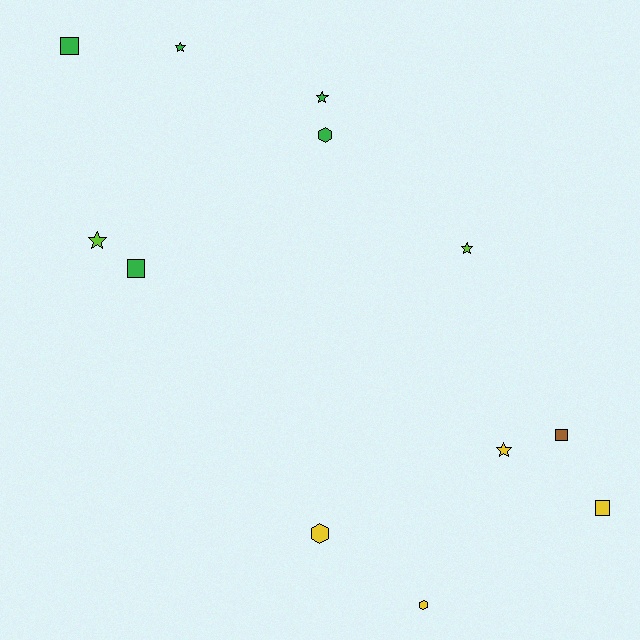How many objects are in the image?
There are 12 objects.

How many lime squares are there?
There are no lime squares.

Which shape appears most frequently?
Star, with 5 objects.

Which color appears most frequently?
Green, with 5 objects.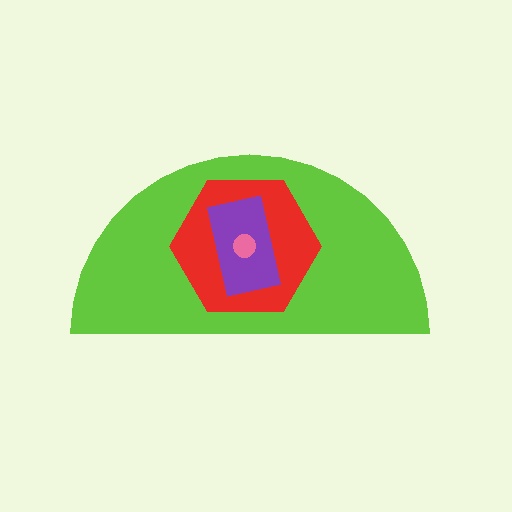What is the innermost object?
The pink circle.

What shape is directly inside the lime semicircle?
The red hexagon.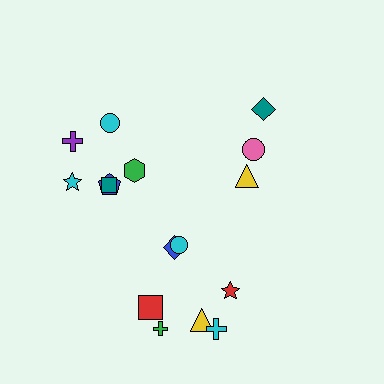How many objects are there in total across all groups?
There are 16 objects.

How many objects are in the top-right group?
There are 3 objects.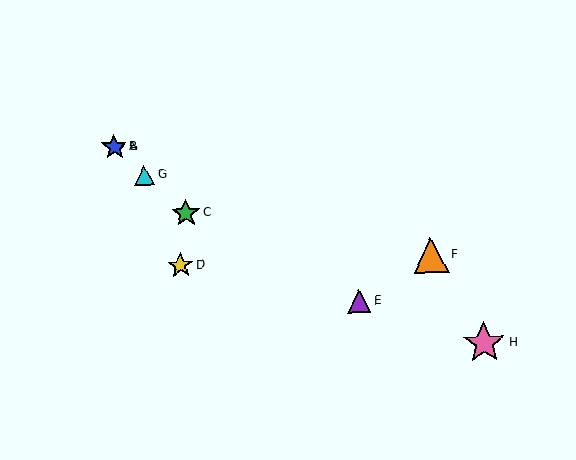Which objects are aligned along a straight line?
Objects A, B, C, G are aligned along a straight line.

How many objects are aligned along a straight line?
4 objects (A, B, C, G) are aligned along a straight line.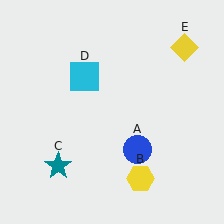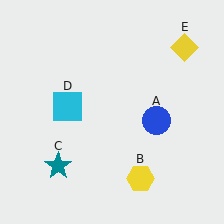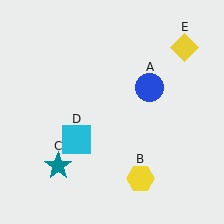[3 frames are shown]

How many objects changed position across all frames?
2 objects changed position: blue circle (object A), cyan square (object D).